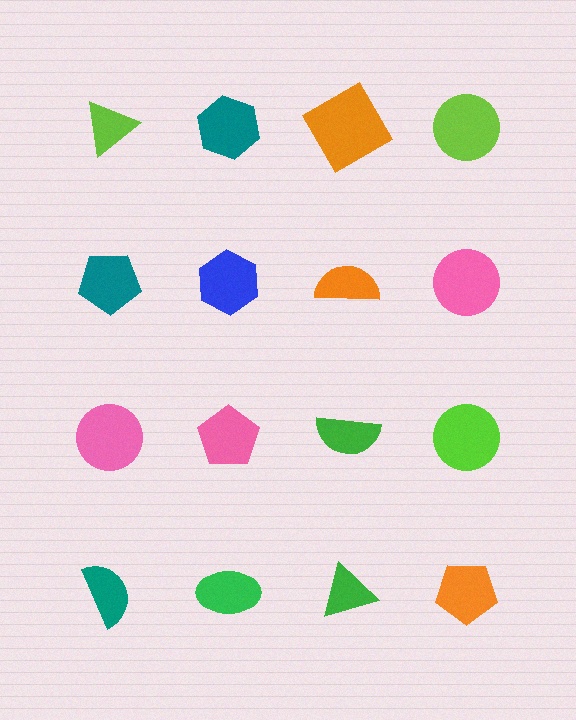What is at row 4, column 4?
An orange pentagon.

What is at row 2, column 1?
A teal pentagon.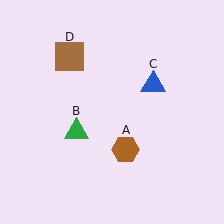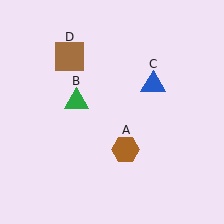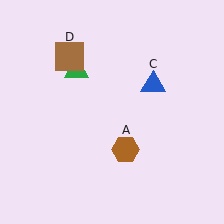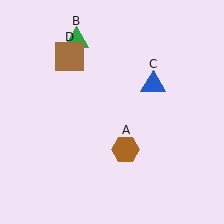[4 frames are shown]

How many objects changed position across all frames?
1 object changed position: green triangle (object B).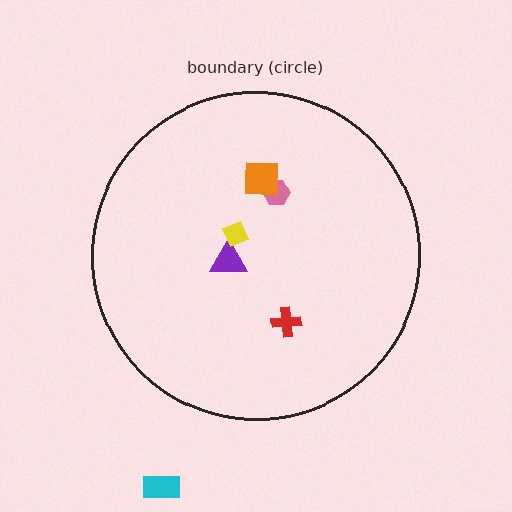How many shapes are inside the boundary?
5 inside, 1 outside.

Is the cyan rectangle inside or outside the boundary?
Outside.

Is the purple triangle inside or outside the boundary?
Inside.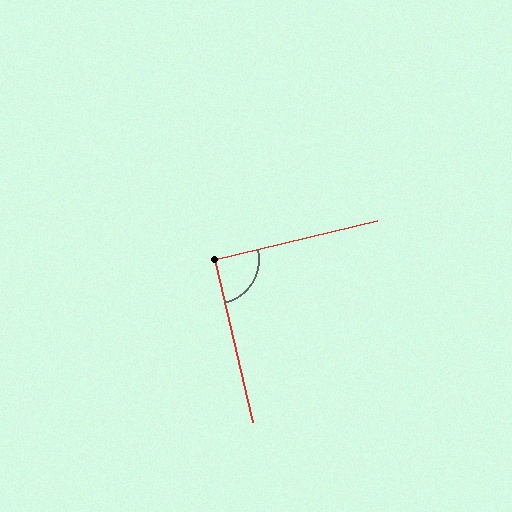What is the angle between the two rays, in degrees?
Approximately 90 degrees.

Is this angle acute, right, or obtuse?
It is approximately a right angle.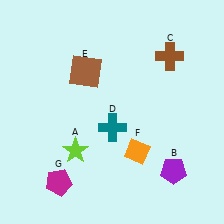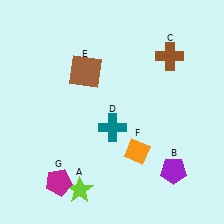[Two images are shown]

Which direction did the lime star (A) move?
The lime star (A) moved down.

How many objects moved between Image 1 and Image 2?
1 object moved between the two images.